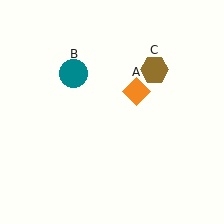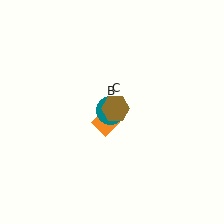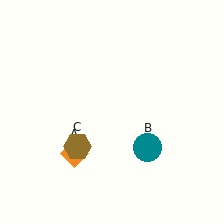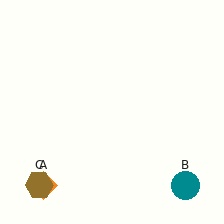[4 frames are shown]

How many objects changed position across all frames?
3 objects changed position: orange diamond (object A), teal circle (object B), brown hexagon (object C).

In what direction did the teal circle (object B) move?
The teal circle (object B) moved down and to the right.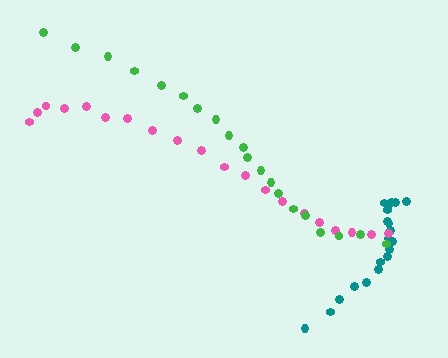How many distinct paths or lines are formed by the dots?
There are 3 distinct paths.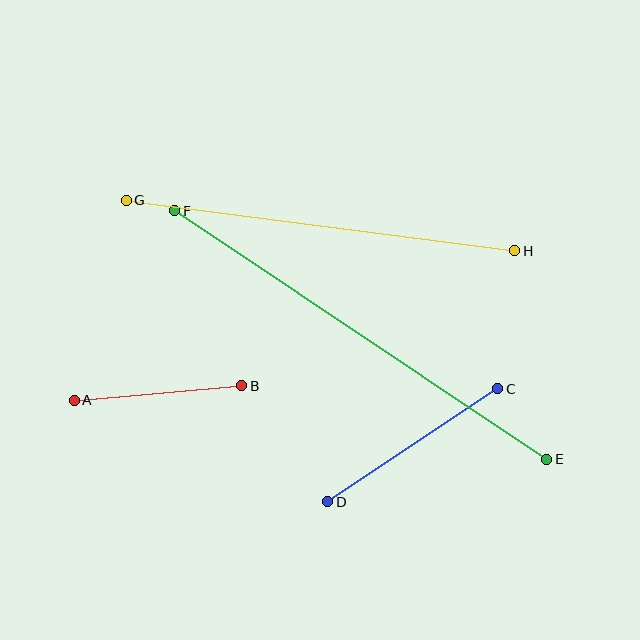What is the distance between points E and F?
The distance is approximately 447 pixels.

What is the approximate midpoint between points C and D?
The midpoint is at approximately (413, 445) pixels.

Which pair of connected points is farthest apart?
Points E and F are farthest apart.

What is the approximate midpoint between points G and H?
The midpoint is at approximately (321, 225) pixels.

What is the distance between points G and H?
The distance is approximately 392 pixels.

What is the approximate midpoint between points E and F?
The midpoint is at approximately (361, 335) pixels.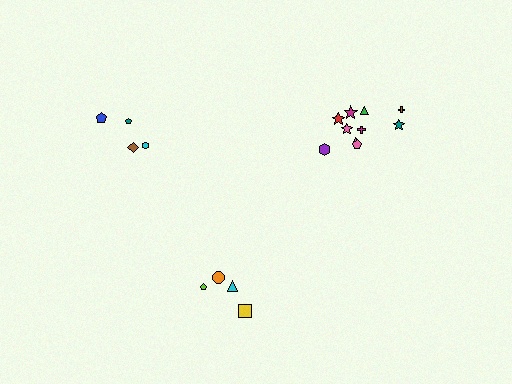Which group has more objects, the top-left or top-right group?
The top-right group.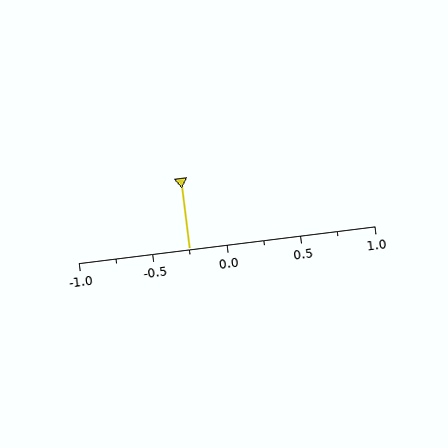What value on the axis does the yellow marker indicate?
The marker indicates approximately -0.25.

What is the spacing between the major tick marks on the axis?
The major ticks are spaced 0.5 apart.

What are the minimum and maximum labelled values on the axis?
The axis runs from -1.0 to 1.0.